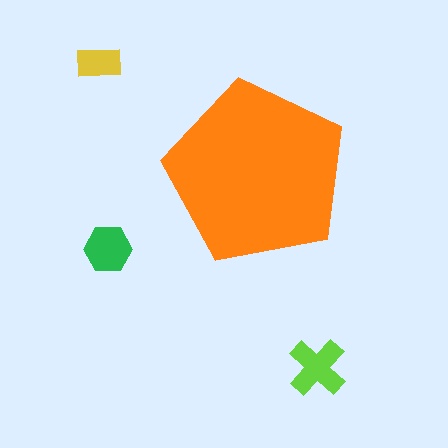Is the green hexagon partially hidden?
No, the green hexagon is fully visible.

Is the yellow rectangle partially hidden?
No, the yellow rectangle is fully visible.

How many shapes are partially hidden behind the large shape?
0 shapes are partially hidden.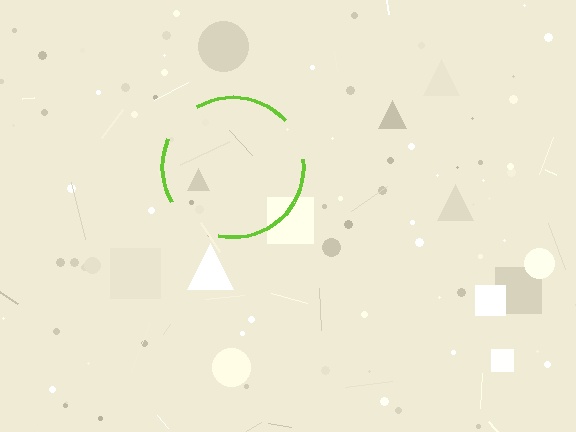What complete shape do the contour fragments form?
The contour fragments form a circle.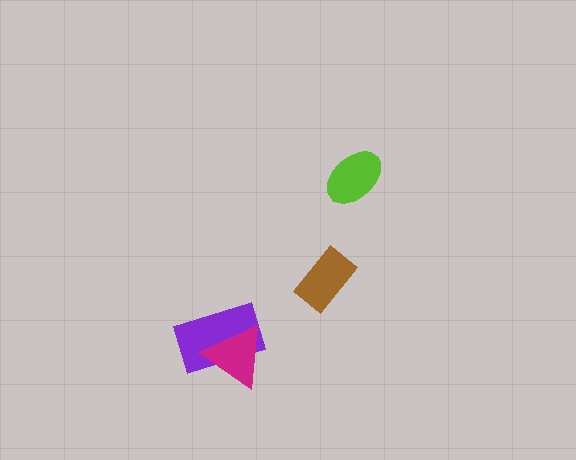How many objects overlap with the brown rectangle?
0 objects overlap with the brown rectangle.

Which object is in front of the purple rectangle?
The magenta triangle is in front of the purple rectangle.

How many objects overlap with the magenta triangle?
1 object overlaps with the magenta triangle.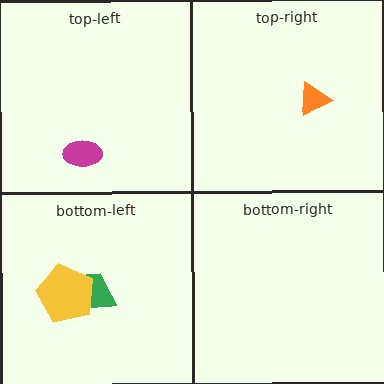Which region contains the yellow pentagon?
The bottom-left region.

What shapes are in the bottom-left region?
The green trapezoid, the yellow pentagon.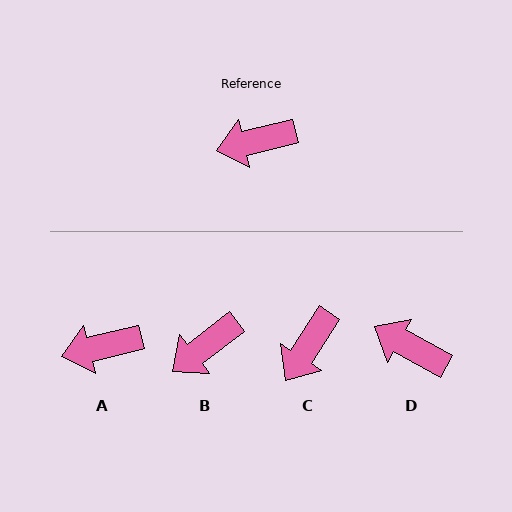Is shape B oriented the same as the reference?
No, it is off by about 24 degrees.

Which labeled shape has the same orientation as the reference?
A.